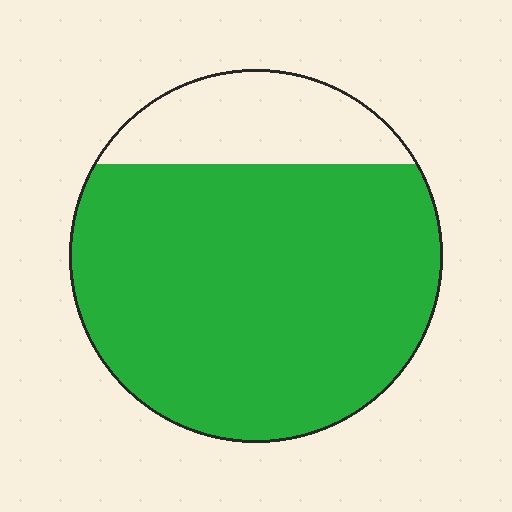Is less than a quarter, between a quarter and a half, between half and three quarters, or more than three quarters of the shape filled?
More than three quarters.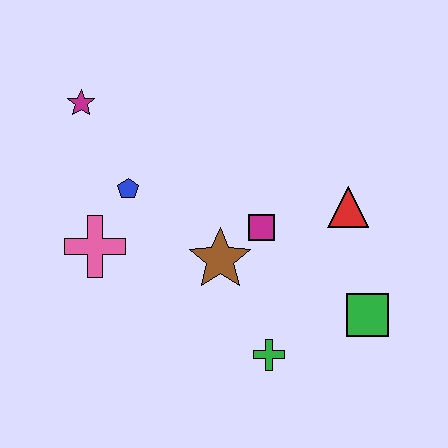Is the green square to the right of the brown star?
Yes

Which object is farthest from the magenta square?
The magenta star is farthest from the magenta square.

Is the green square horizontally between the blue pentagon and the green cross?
No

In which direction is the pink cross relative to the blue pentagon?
The pink cross is below the blue pentagon.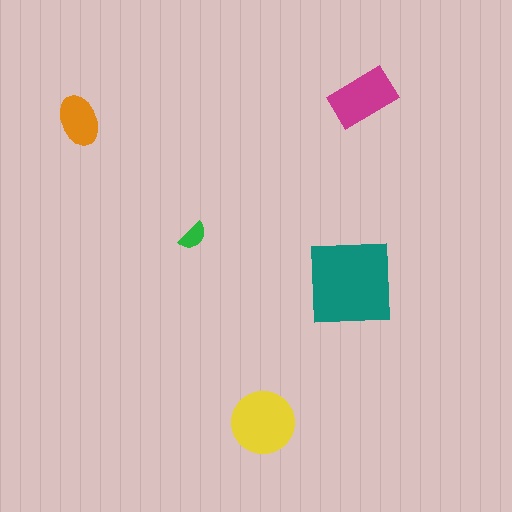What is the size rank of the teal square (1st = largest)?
1st.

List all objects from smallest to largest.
The green semicircle, the orange ellipse, the magenta rectangle, the yellow circle, the teal square.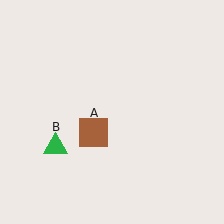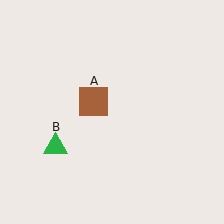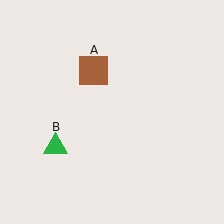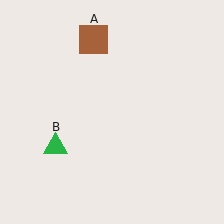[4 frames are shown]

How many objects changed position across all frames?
1 object changed position: brown square (object A).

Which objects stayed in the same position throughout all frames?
Green triangle (object B) remained stationary.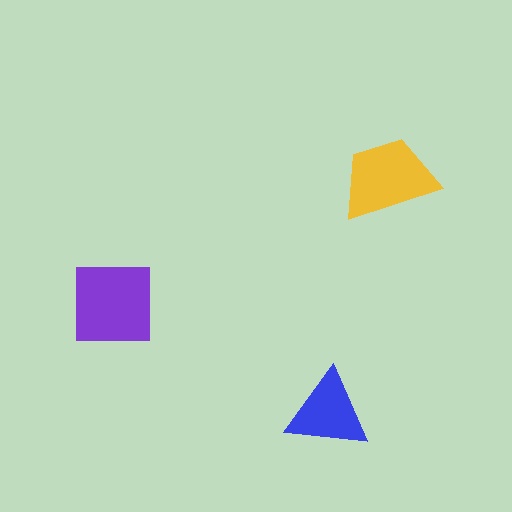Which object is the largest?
The purple square.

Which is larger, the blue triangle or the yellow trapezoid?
The yellow trapezoid.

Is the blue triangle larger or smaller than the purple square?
Smaller.